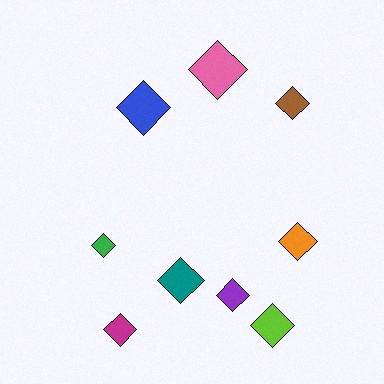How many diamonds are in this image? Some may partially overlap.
There are 9 diamonds.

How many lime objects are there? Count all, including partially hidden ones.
There is 1 lime object.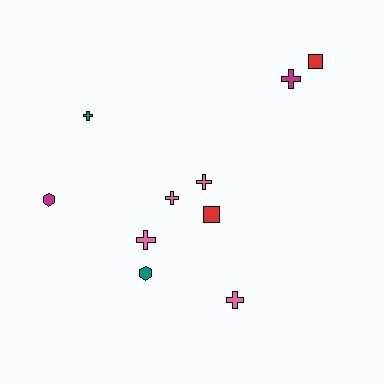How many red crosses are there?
There are no red crosses.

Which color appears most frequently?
Pink, with 4 objects.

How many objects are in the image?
There are 10 objects.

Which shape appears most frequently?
Cross, with 6 objects.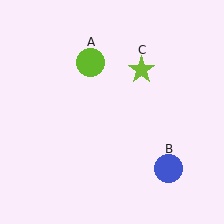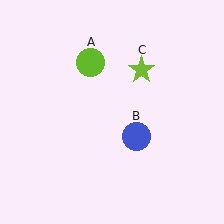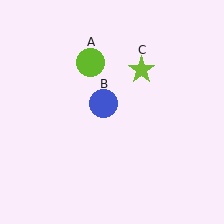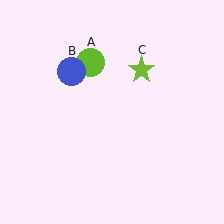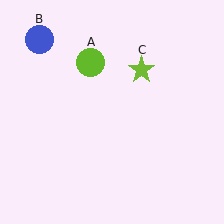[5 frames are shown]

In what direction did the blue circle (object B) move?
The blue circle (object B) moved up and to the left.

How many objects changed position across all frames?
1 object changed position: blue circle (object B).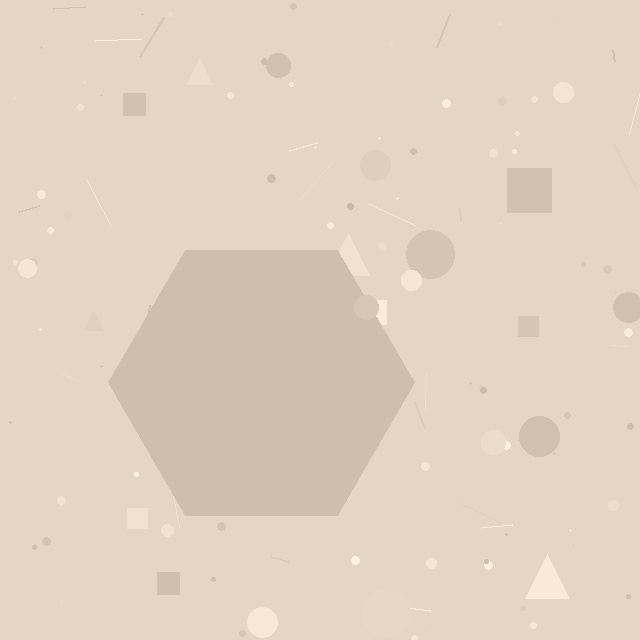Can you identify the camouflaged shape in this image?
The camouflaged shape is a hexagon.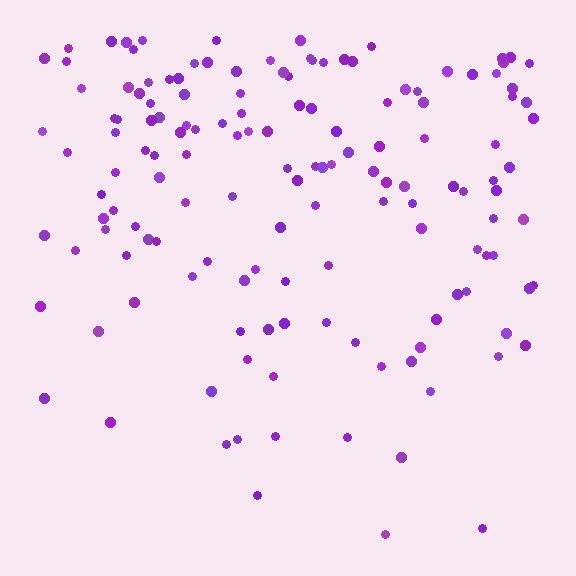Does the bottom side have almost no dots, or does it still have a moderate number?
Still a moderate number, just noticeably fewer than the top.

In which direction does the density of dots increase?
From bottom to top, with the top side densest.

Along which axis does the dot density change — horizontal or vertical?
Vertical.